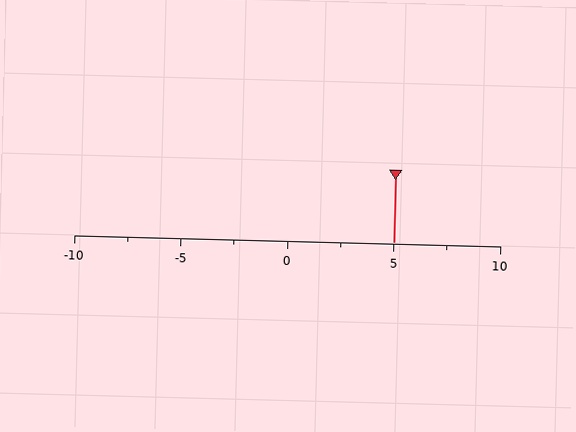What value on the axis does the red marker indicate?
The marker indicates approximately 5.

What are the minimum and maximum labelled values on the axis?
The axis runs from -10 to 10.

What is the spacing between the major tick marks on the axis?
The major ticks are spaced 5 apart.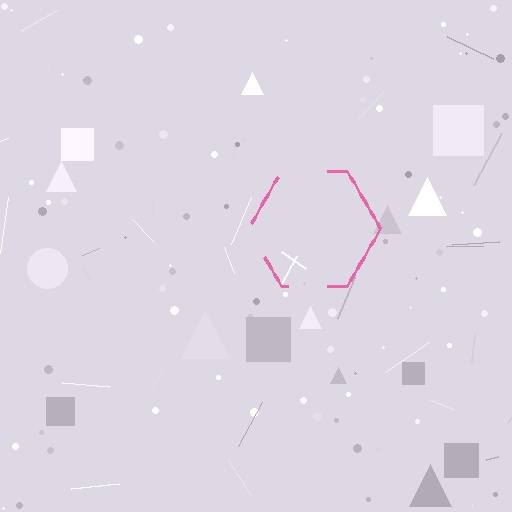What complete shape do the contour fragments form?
The contour fragments form a hexagon.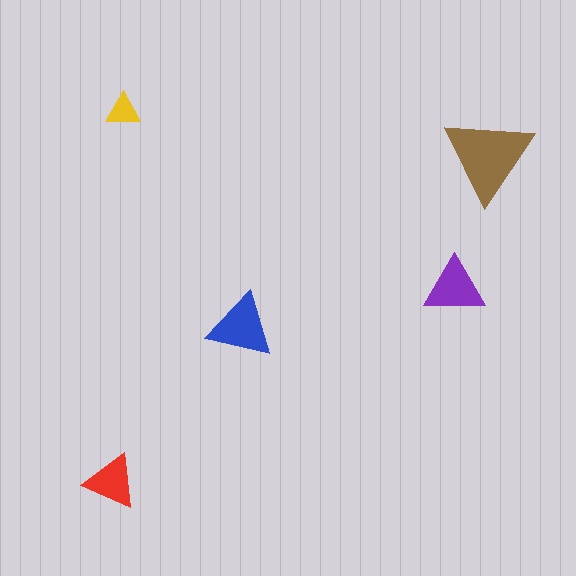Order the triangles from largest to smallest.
the brown one, the blue one, the purple one, the red one, the yellow one.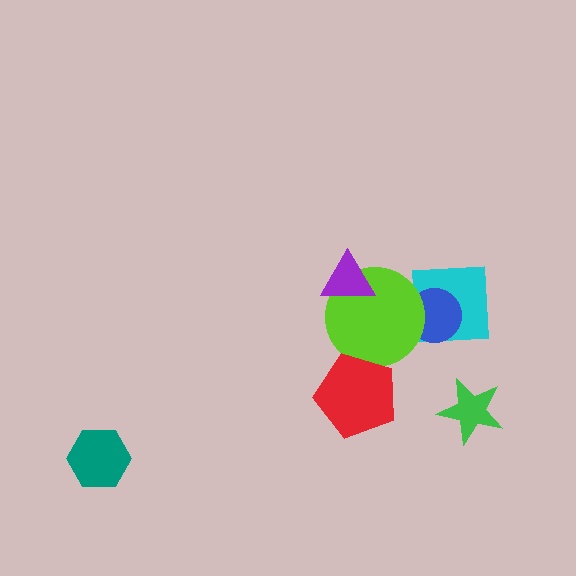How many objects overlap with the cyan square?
2 objects overlap with the cyan square.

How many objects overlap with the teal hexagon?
0 objects overlap with the teal hexagon.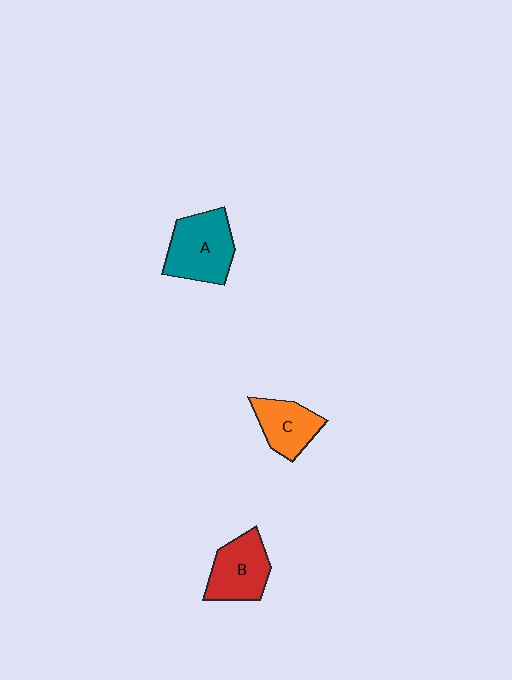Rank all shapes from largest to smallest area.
From largest to smallest: A (teal), B (red), C (orange).